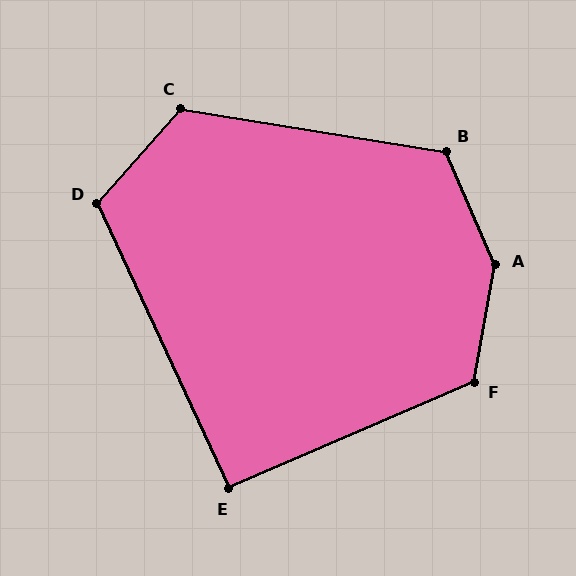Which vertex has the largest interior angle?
A, at approximately 146 degrees.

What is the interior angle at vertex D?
Approximately 114 degrees (obtuse).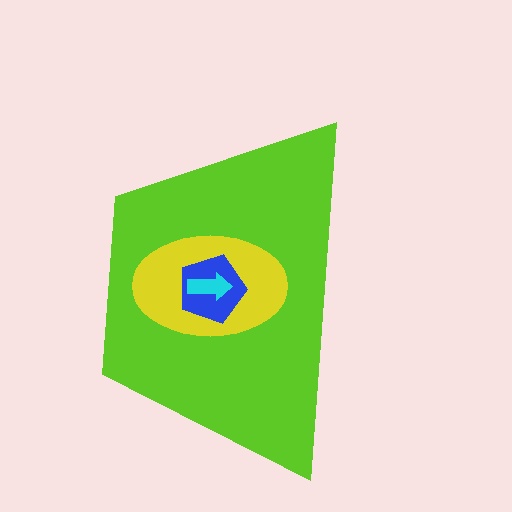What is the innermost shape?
The cyan arrow.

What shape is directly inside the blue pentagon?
The cyan arrow.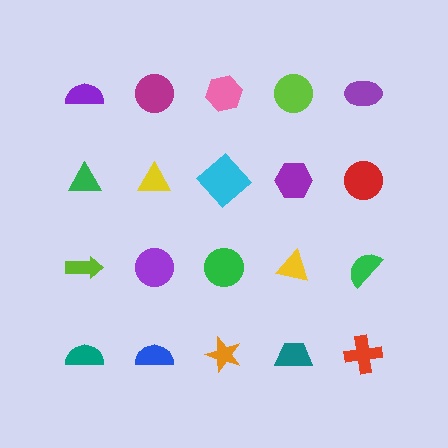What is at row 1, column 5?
A purple ellipse.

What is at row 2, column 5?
A red circle.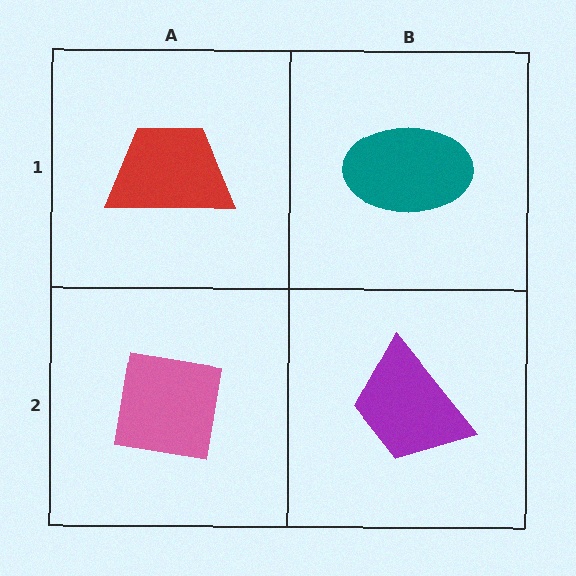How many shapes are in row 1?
2 shapes.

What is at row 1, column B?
A teal ellipse.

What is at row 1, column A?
A red trapezoid.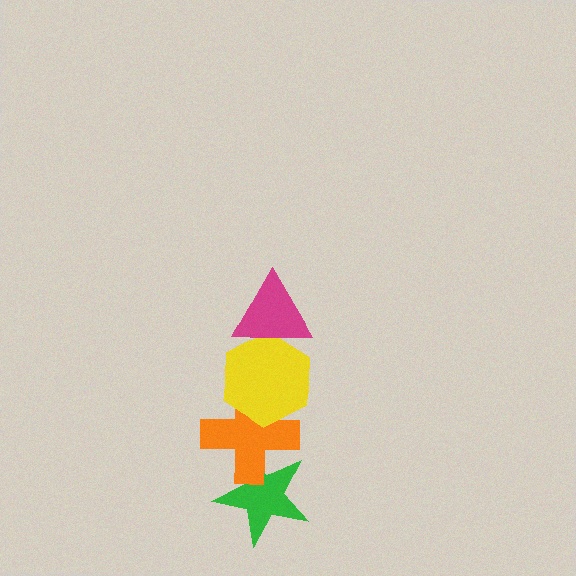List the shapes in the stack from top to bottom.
From top to bottom: the magenta triangle, the yellow hexagon, the orange cross, the green star.